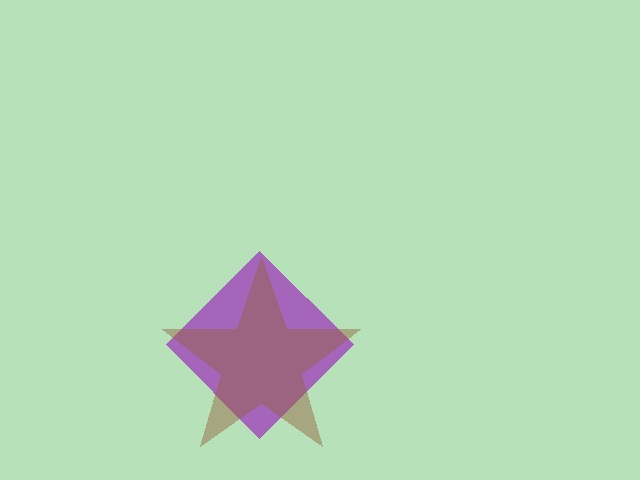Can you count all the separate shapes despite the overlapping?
Yes, there are 2 separate shapes.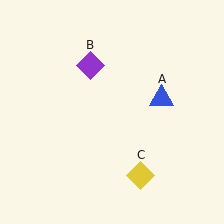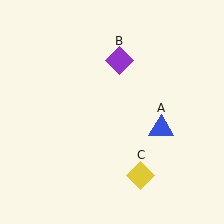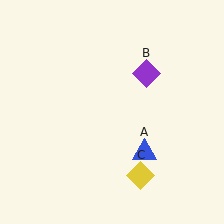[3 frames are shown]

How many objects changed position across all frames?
2 objects changed position: blue triangle (object A), purple diamond (object B).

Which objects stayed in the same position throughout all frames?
Yellow diamond (object C) remained stationary.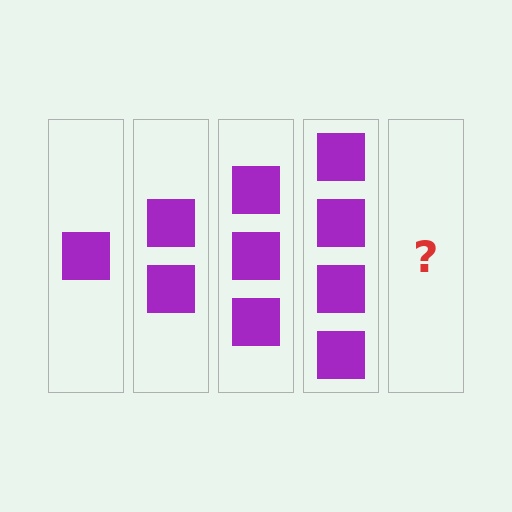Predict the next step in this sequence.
The next step is 5 squares.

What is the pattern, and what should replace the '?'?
The pattern is that each step adds one more square. The '?' should be 5 squares.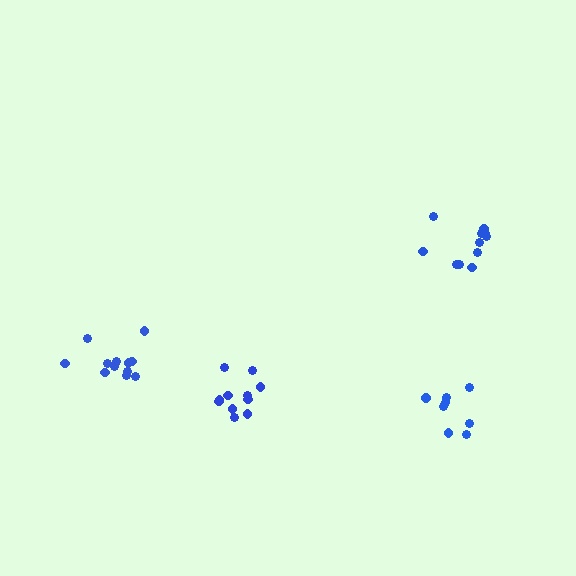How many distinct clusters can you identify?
There are 4 distinct clusters.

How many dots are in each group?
Group 1: 8 dots, Group 2: 11 dots, Group 3: 12 dots, Group 4: 11 dots (42 total).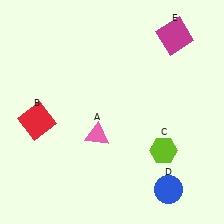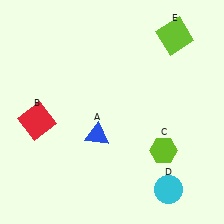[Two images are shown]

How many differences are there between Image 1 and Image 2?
There are 3 differences between the two images.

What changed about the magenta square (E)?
In Image 1, E is magenta. In Image 2, it changed to lime.